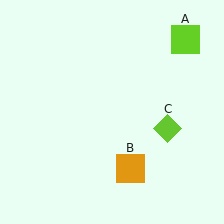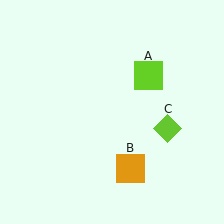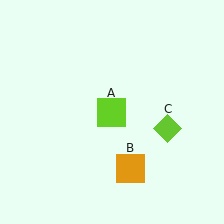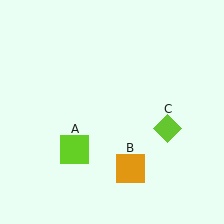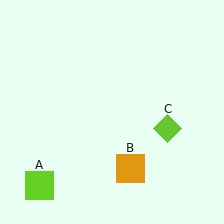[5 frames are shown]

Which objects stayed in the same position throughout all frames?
Orange square (object B) and lime diamond (object C) remained stationary.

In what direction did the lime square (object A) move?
The lime square (object A) moved down and to the left.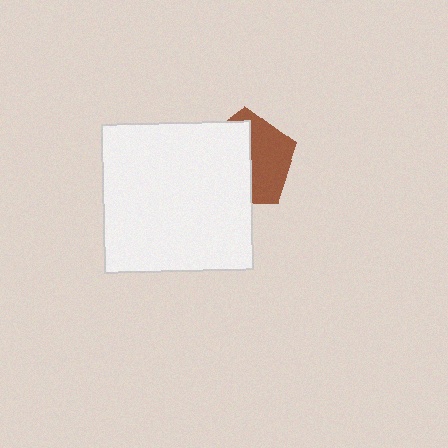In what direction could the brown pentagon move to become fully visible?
The brown pentagon could move right. That would shift it out from behind the white square entirely.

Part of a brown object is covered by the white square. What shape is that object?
It is a pentagon.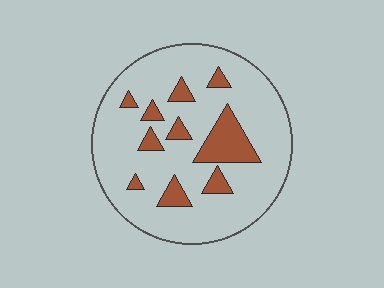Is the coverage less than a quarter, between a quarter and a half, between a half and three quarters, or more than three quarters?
Less than a quarter.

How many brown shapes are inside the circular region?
10.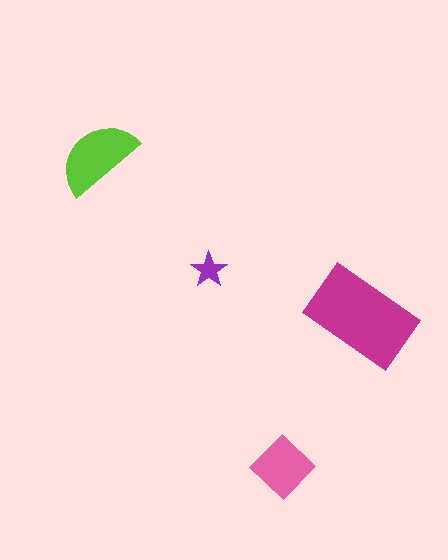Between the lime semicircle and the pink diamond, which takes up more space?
The lime semicircle.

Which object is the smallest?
The purple star.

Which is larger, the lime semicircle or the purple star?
The lime semicircle.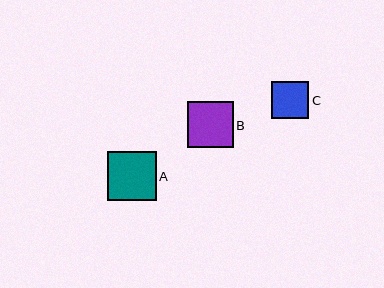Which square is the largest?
Square A is the largest with a size of approximately 49 pixels.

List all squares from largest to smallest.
From largest to smallest: A, B, C.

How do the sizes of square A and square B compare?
Square A and square B are approximately the same size.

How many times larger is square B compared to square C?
Square B is approximately 1.3 times the size of square C.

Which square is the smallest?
Square C is the smallest with a size of approximately 37 pixels.